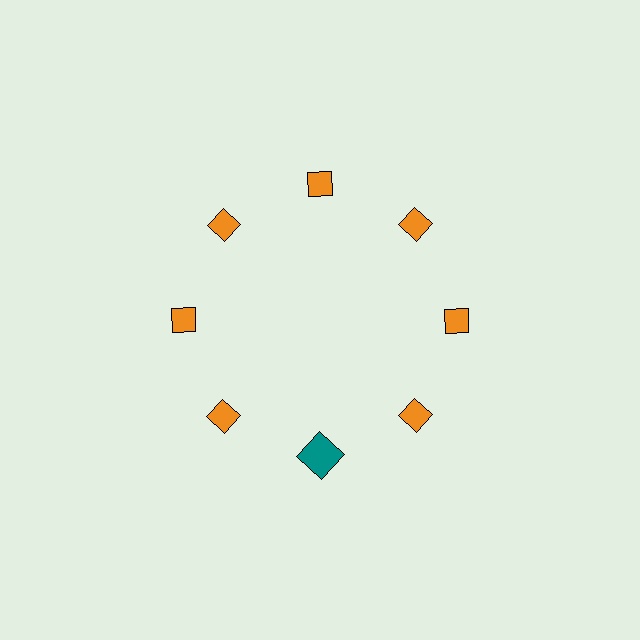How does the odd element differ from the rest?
It differs in both color (teal instead of orange) and shape (square instead of diamond).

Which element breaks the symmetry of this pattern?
The teal square at roughly the 6 o'clock position breaks the symmetry. All other shapes are orange diamonds.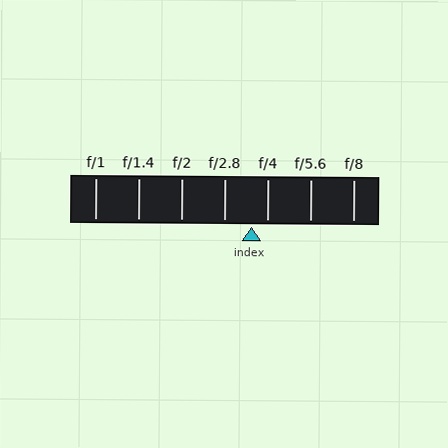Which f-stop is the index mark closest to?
The index mark is closest to f/4.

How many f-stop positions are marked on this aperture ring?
There are 7 f-stop positions marked.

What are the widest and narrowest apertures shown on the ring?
The widest aperture shown is f/1 and the narrowest is f/8.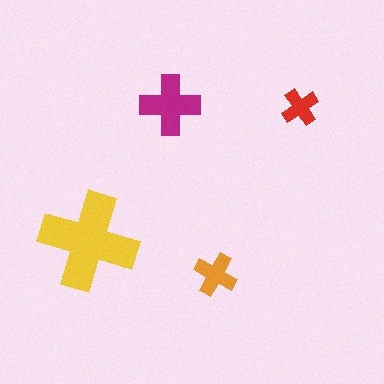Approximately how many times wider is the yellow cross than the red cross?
About 2.5 times wider.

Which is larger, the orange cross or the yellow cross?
The yellow one.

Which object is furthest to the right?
The red cross is rightmost.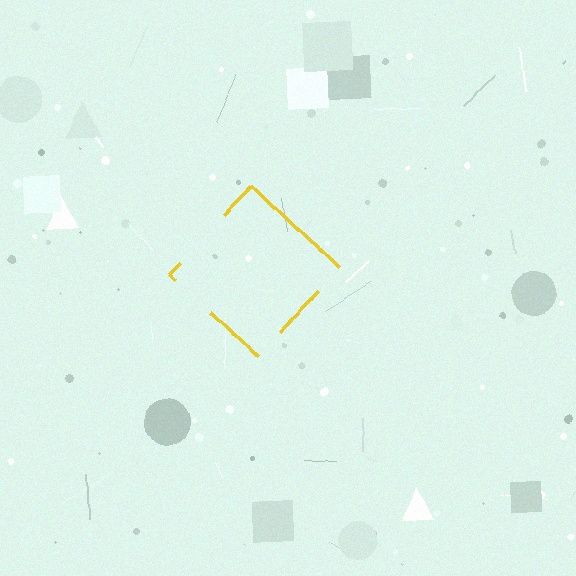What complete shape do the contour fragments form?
The contour fragments form a diamond.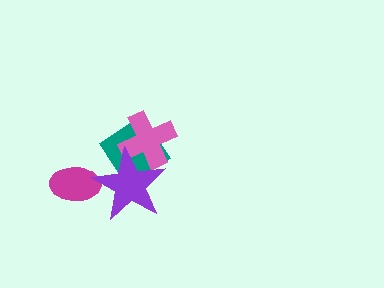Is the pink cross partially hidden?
Yes, it is partially covered by another shape.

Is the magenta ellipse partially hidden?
Yes, it is partially covered by another shape.